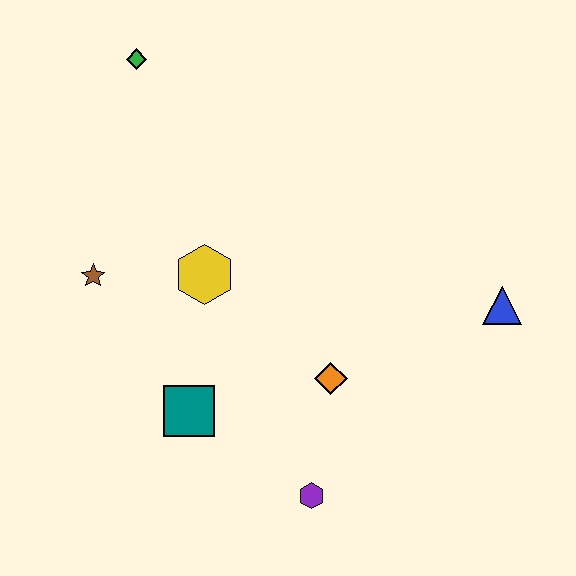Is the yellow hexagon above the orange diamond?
Yes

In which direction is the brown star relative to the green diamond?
The brown star is below the green diamond.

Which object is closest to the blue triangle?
The orange diamond is closest to the blue triangle.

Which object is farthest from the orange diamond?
The green diamond is farthest from the orange diamond.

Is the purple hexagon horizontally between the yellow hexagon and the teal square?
No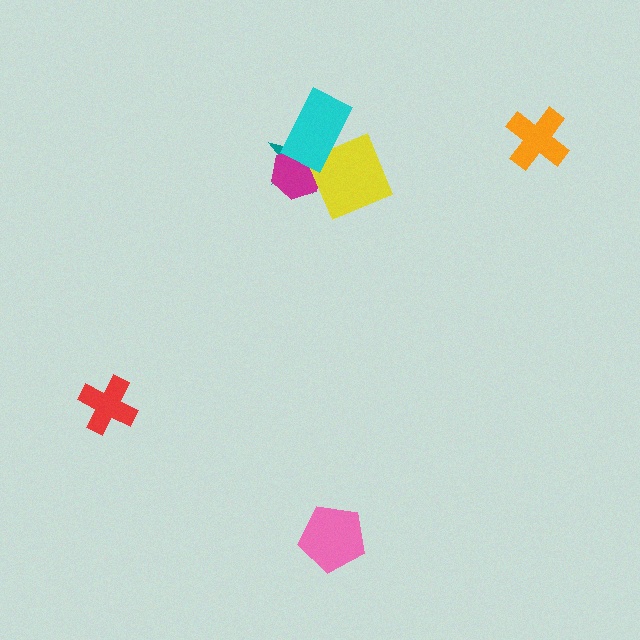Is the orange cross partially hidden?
No, no other shape covers it.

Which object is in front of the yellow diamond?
The cyan rectangle is in front of the yellow diamond.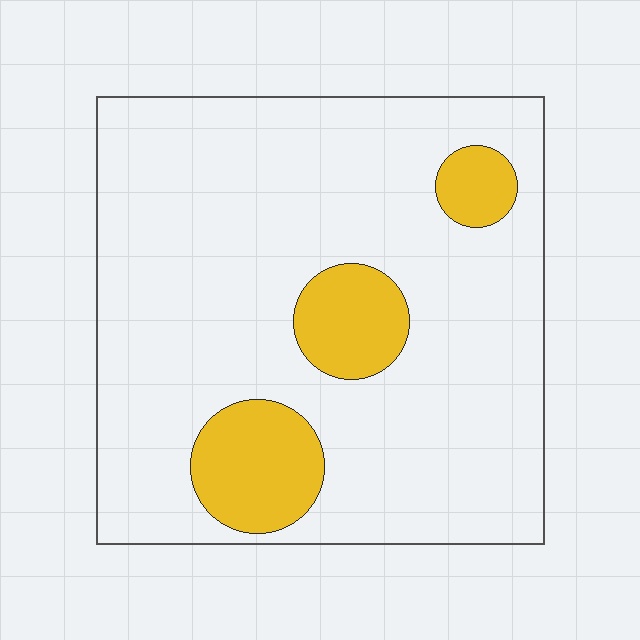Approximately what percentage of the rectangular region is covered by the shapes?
Approximately 15%.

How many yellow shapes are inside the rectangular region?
3.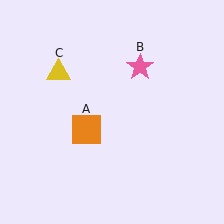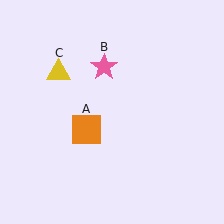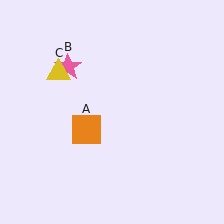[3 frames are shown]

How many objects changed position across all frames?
1 object changed position: pink star (object B).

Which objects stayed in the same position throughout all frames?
Orange square (object A) and yellow triangle (object C) remained stationary.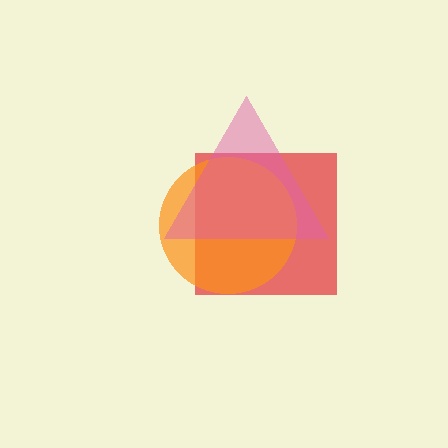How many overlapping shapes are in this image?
There are 3 overlapping shapes in the image.